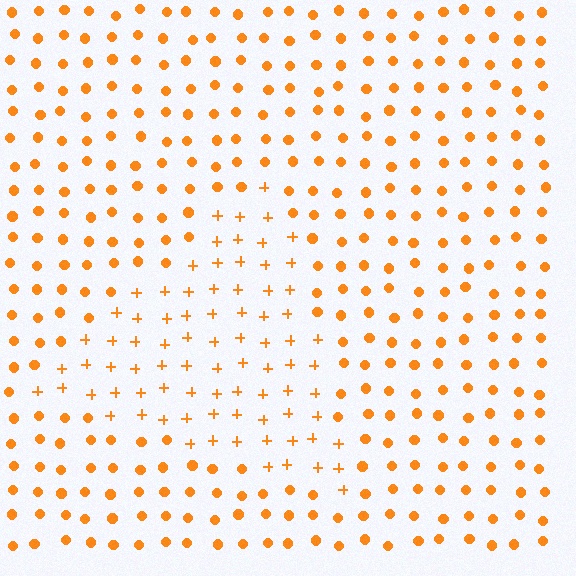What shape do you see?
I see a triangle.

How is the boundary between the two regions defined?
The boundary is defined by a change in element shape: plus signs inside vs. circles outside. All elements share the same color and spacing.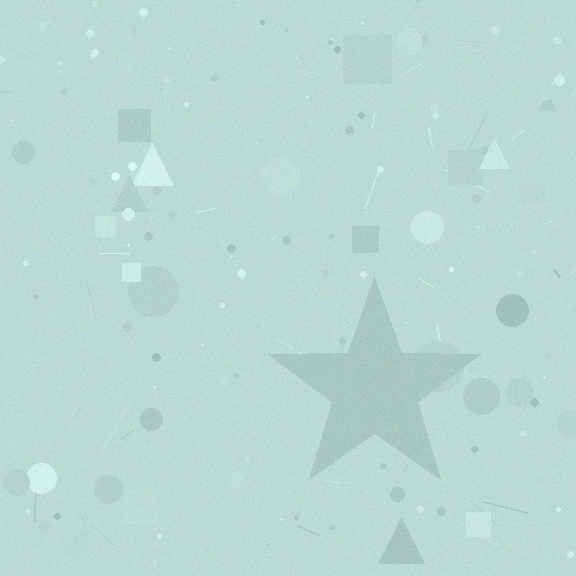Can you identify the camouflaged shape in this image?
The camouflaged shape is a star.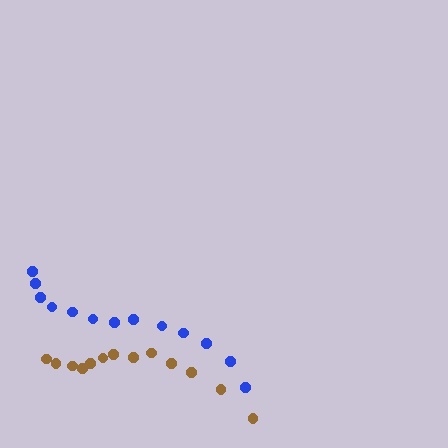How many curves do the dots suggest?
There are 2 distinct paths.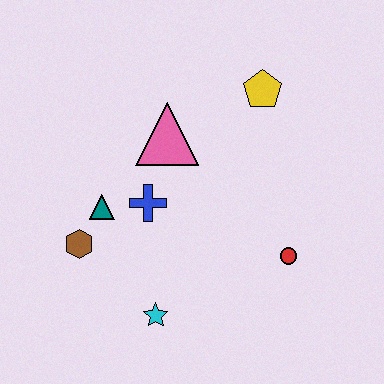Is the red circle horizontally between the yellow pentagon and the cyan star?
No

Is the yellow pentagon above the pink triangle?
Yes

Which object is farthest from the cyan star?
The yellow pentagon is farthest from the cyan star.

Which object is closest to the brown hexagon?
The teal triangle is closest to the brown hexagon.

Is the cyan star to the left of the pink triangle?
Yes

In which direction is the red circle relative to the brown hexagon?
The red circle is to the right of the brown hexagon.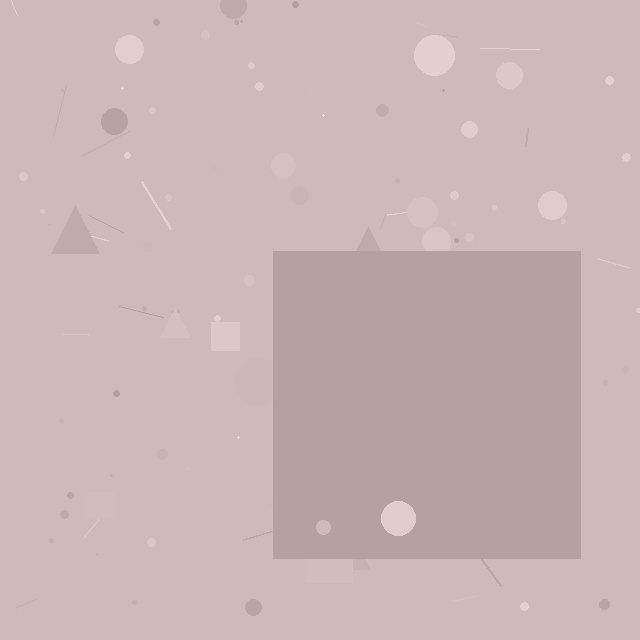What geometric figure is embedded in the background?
A square is embedded in the background.